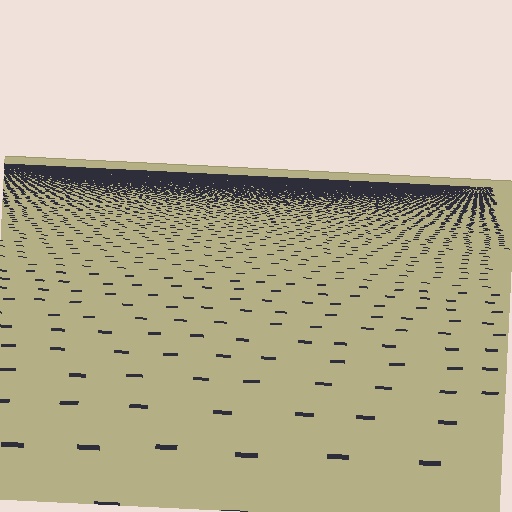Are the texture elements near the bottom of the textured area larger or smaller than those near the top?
Larger. Near the bottom, elements are closer to the viewer and appear at a bigger on-screen size.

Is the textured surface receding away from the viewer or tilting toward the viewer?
The surface is receding away from the viewer. Texture elements get smaller and denser toward the top.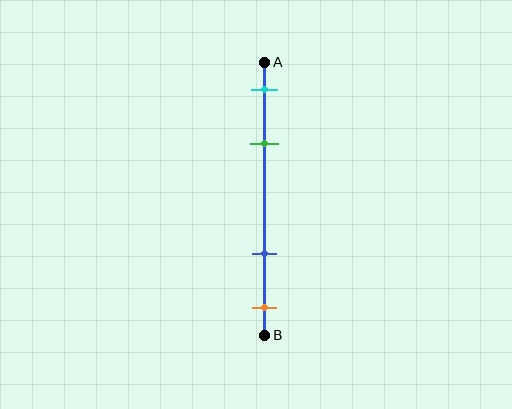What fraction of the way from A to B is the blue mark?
The blue mark is approximately 70% (0.7) of the way from A to B.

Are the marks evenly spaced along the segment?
No, the marks are not evenly spaced.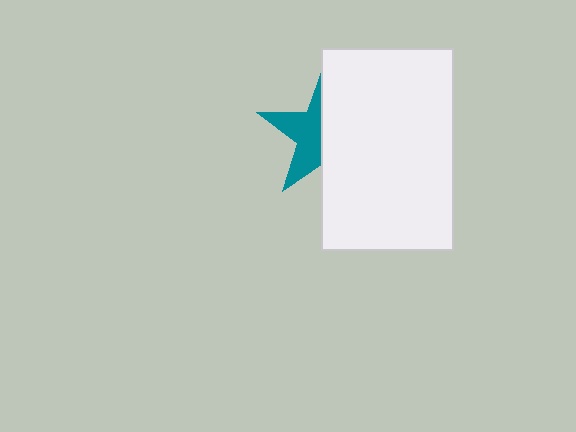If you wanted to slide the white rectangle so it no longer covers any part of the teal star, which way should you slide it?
Slide it right — that is the most direct way to separate the two shapes.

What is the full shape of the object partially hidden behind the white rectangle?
The partially hidden object is a teal star.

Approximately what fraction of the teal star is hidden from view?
Roughly 55% of the teal star is hidden behind the white rectangle.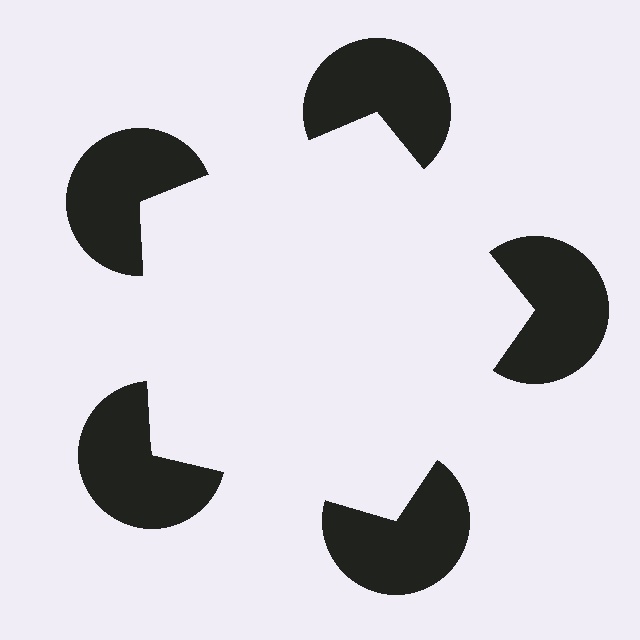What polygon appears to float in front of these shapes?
An illusory pentagon — its edges are inferred from the aligned wedge cuts in the pac-man discs, not physically drawn.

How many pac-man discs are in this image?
There are 5 — one at each vertex of the illusory pentagon.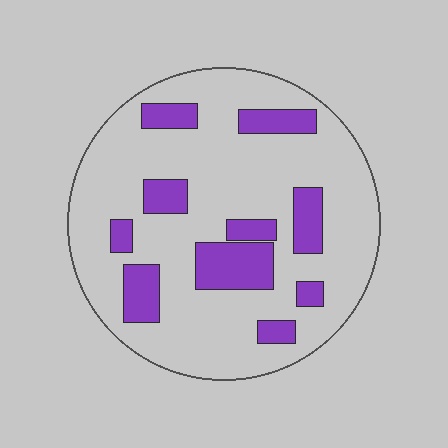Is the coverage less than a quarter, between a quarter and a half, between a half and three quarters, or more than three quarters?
Less than a quarter.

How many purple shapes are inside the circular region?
10.